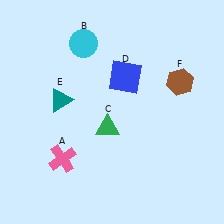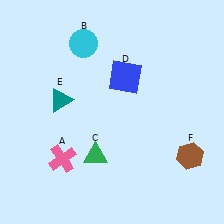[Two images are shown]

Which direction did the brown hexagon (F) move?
The brown hexagon (F) moved down.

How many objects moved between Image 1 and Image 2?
2 objects moved between the two images.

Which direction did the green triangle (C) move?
The green triangle (C) moved down.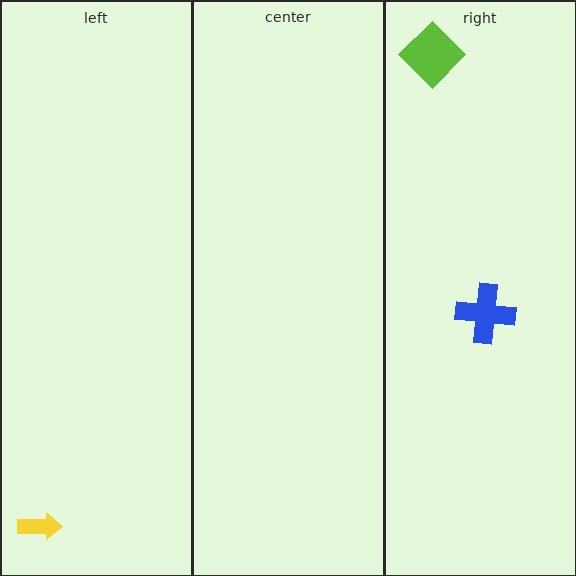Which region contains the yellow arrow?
The left region.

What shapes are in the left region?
The yellow arrow.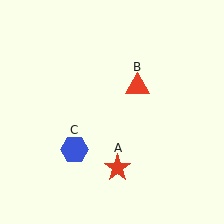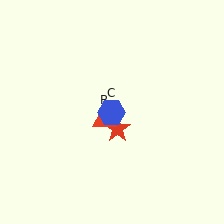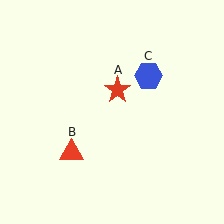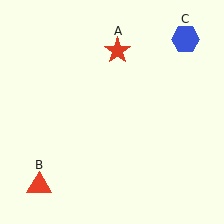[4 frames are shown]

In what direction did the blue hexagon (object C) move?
The blue hexagon (object C) moved up and to the right.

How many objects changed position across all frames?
3 objects changed position: red star (object A), red triangle (object B), blue hexagon (object C).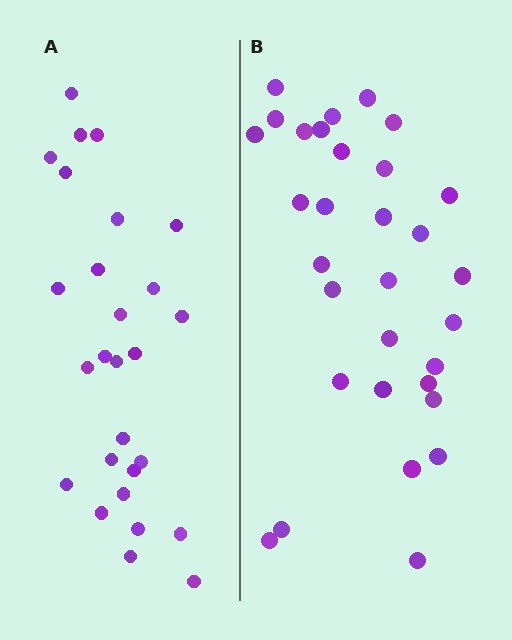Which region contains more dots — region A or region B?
Region B (the right region) has more dots.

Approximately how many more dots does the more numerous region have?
Region B has about 4 more dots than region A.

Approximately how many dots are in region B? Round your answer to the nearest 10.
About 30 dots. (The exact count is 31, which rounds to 30.)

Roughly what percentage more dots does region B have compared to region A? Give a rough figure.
About 15% more.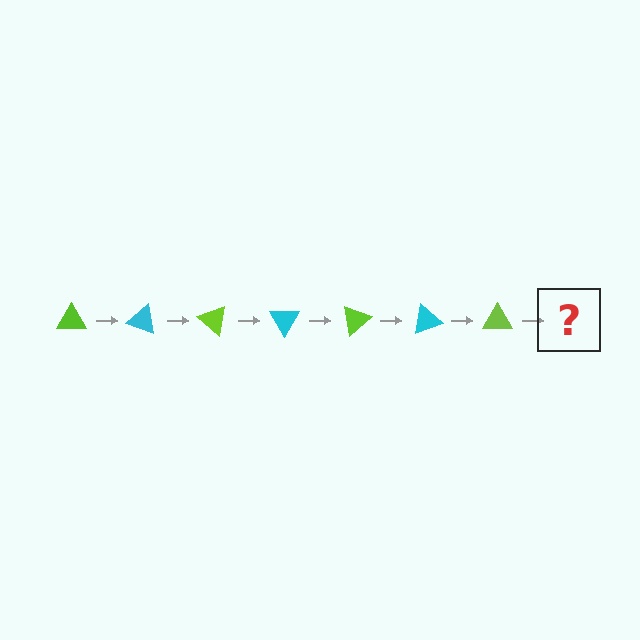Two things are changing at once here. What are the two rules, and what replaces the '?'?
The two rules are that it rotates 20 degrees each step and the color cycles through lime and cyan. The '?' should be a cyan triangle, rotated 140 degrees from the start.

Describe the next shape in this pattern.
It should be a cyan triangle, rotated 140 degrees from the start.